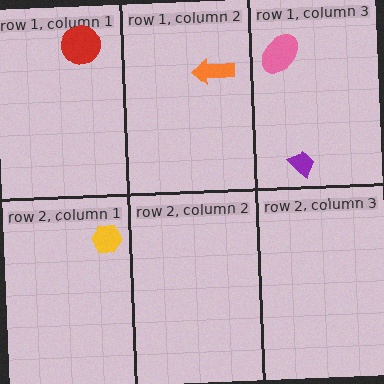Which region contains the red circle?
The row 1, column 1 region.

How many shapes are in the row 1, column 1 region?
1.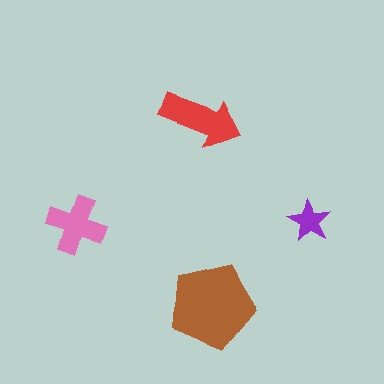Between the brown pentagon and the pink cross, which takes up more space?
The brown pentagon.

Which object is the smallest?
The purple star.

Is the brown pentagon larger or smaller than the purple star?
Larger.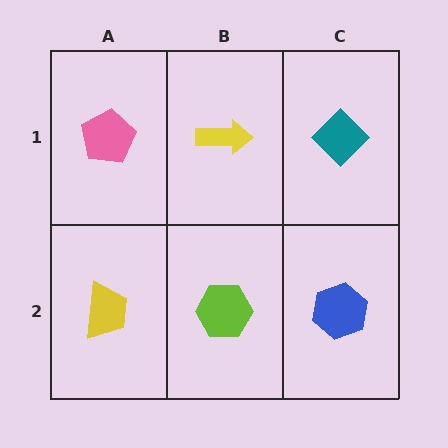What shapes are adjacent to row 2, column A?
A pink pentagon (row 1, column A), a lime hexagon (row 2, column B).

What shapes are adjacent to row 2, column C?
A teal diamond (row 1, column C), a lime hexagon (row 2, column B).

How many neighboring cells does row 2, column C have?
2.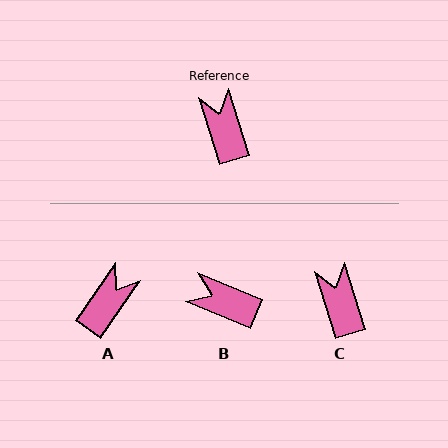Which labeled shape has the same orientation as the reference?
C.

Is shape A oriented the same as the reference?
No, it is off by about 52 degrees.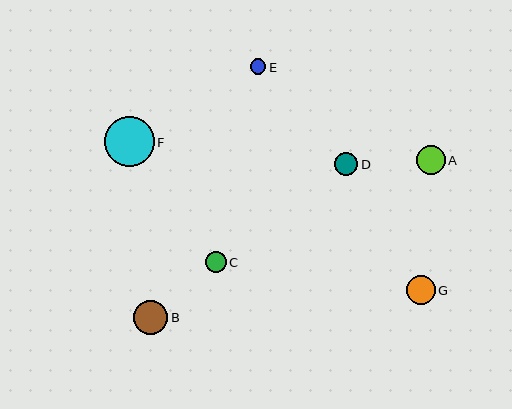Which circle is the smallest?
Circle E is the smallest with a size of approximately 15 pixels.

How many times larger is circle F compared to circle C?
Circle F is approximately 2.4 times the size of circle C.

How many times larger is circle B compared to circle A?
Circle B is approximately 1.2 times the size of circle A.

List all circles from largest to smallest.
From largest to smallest: F, B, G, A, D, C, E.